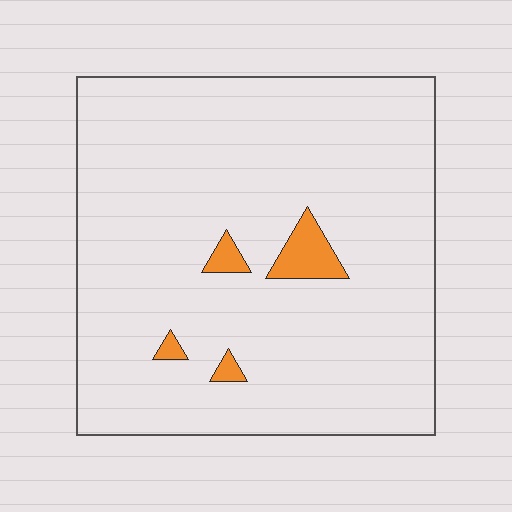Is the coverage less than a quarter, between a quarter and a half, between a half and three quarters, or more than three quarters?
Less than a quarter.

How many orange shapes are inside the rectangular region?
4.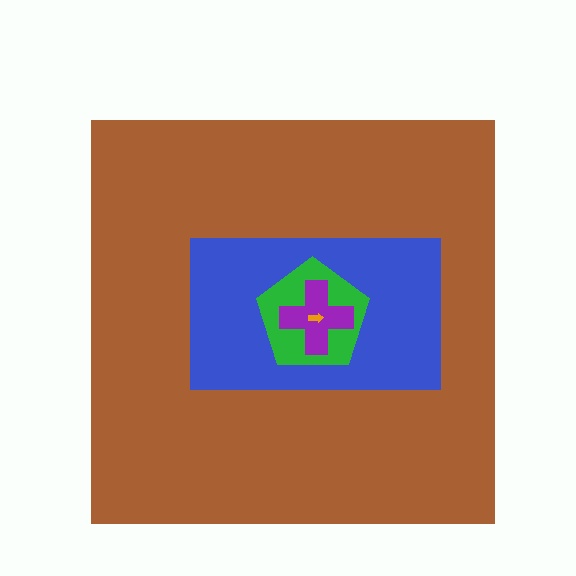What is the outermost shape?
The brown square.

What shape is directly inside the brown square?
The blue rectangle.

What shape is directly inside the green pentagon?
The purple cross.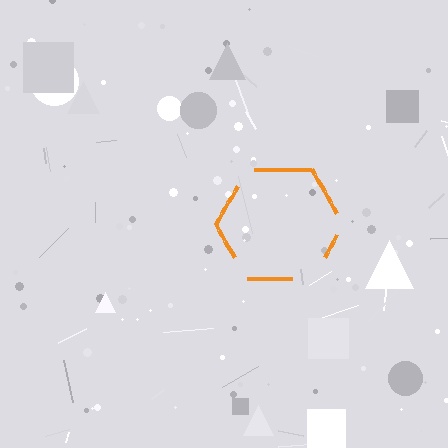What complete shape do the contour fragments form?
The contour fragments form a hexagon.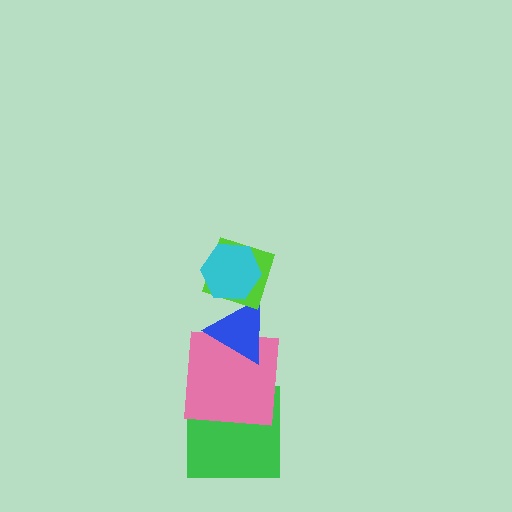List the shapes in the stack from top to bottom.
From top to bottom: the cyan hexagon, the lime diamond, the blue triangle, the pink square, the green square.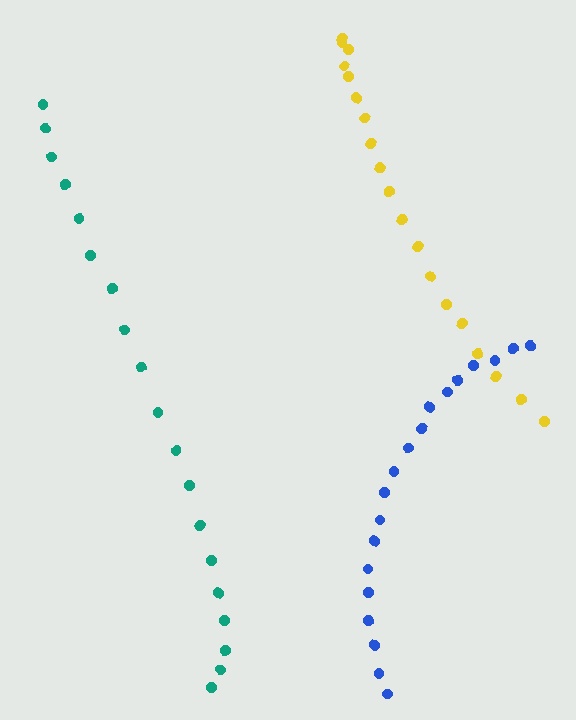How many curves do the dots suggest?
There are 3 distinct paths.